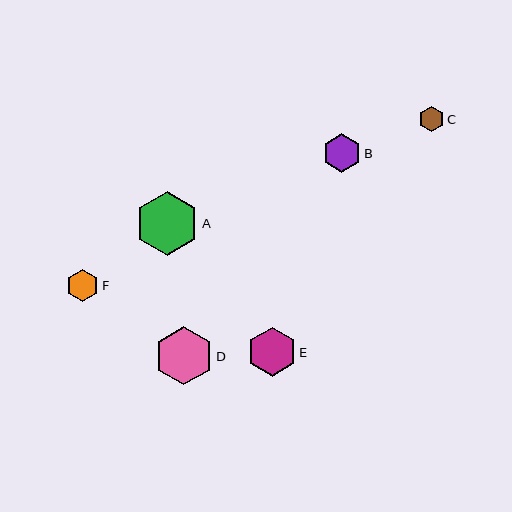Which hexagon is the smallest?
Hexagon C is the smallest with a size of approximately 25 pixels.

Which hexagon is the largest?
Hexagon A is the largest with a size of approximately 64 pixels.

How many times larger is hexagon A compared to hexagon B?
Hexagon A is approximately 1.7 times the size of hexagon B.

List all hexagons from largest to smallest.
From largest to smallest: A, D, E, B, F, C.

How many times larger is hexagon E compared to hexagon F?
Hexagon E is approximately 1.5 times the size of hexagon F.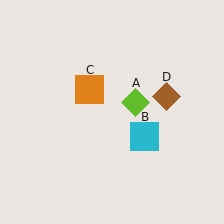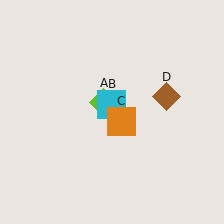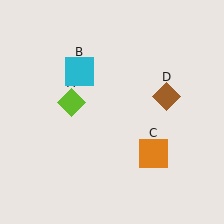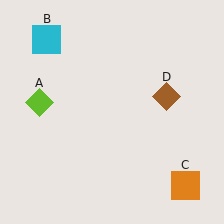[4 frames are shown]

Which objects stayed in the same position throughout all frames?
Brown diamond (object D) remained stationary.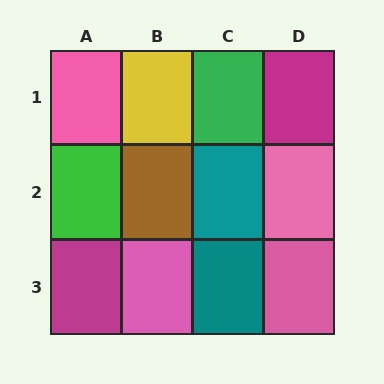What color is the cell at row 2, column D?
Pink.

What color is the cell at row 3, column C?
Teal.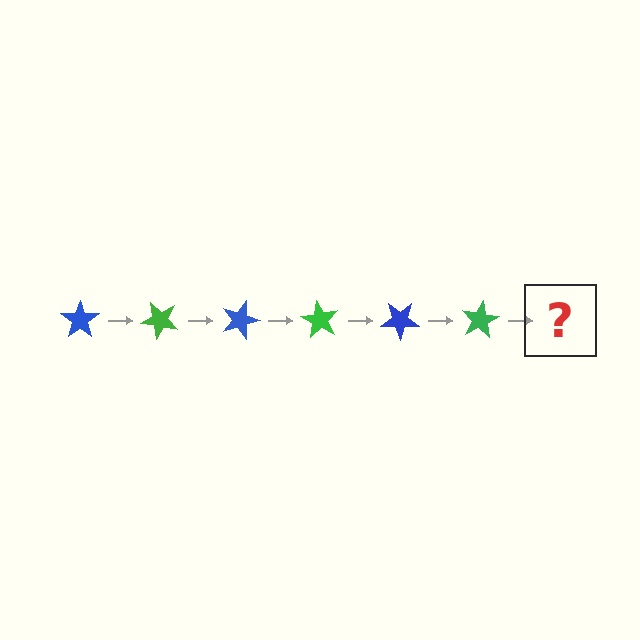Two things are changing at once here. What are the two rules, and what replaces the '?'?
The two rules are that it rotates 45 degrees each step and the color cycles through blue and green. The '?' should be a blue star, rotated 270 degrees from the start.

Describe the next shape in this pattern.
It should be a blue star, rotated 270 degrees from the start.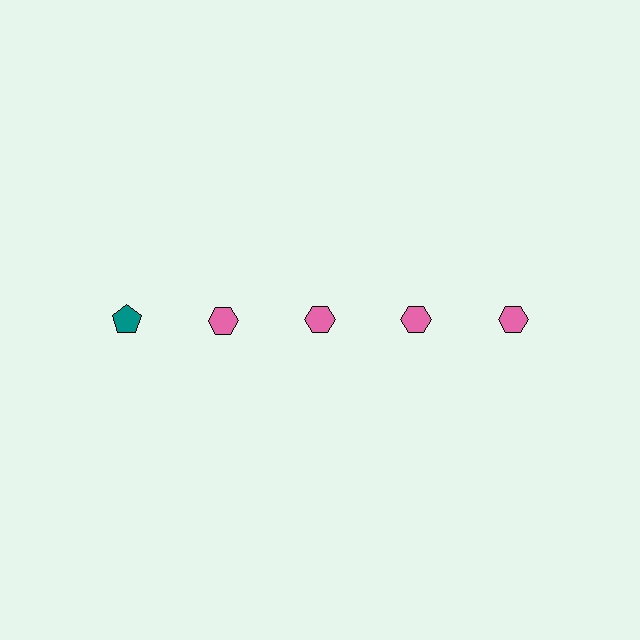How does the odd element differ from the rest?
It differs in both color (teal instead of pink) and shape (pentagon instead of hexagon).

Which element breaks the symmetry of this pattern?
The teal pentagon in the top row, leftmost column breaks the symmetry. All other shapes are pink hexagons.